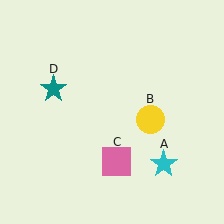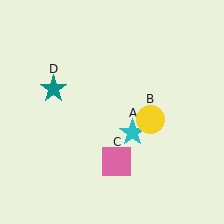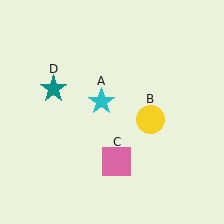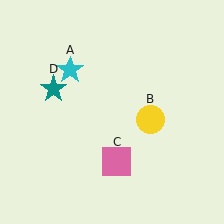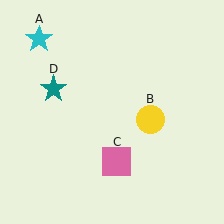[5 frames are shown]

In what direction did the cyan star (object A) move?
The cyan star (object A) moved up and to the left.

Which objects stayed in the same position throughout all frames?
Yellow circle (object B) and pink square (object C) and teal star (object D) remained stationary.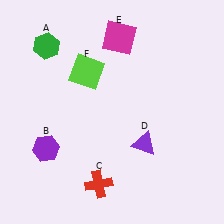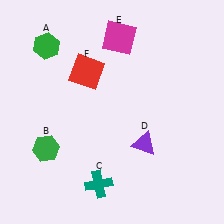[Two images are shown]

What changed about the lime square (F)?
In Image 1, F is lime. In Image 2, it changed to red.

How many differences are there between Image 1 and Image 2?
There are 3 differences between the two images.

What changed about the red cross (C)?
In Image 1, C is red. In Image 2, it changed to teal.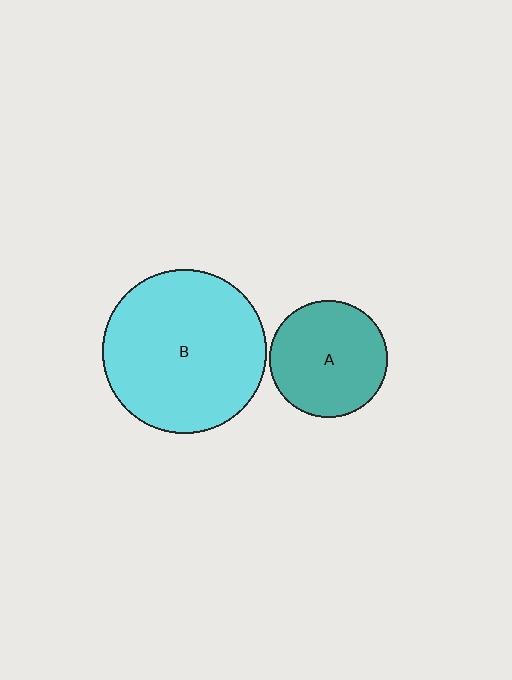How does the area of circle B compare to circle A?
Approximately 2.0 times.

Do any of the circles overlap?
No, none of the circles overlap.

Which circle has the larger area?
Circle B (cyan).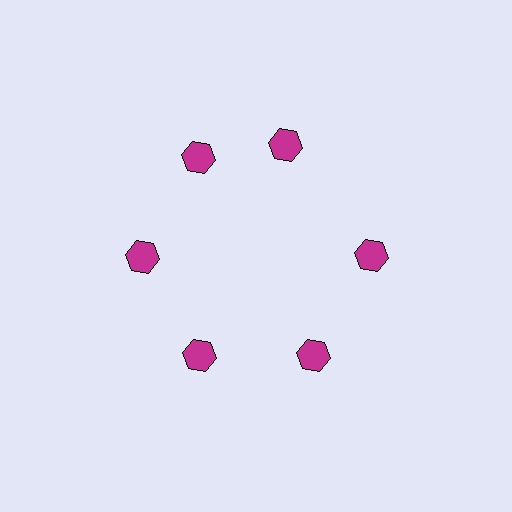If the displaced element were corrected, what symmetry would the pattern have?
It would have 6-fold rotational symmetry — the pattern would map onto itself every 60 degrees.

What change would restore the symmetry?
The symmetry would be restored by rotating it back into even spacing with its neighbors so that all 6 hexagons sit at equal angles and equal distance from the center.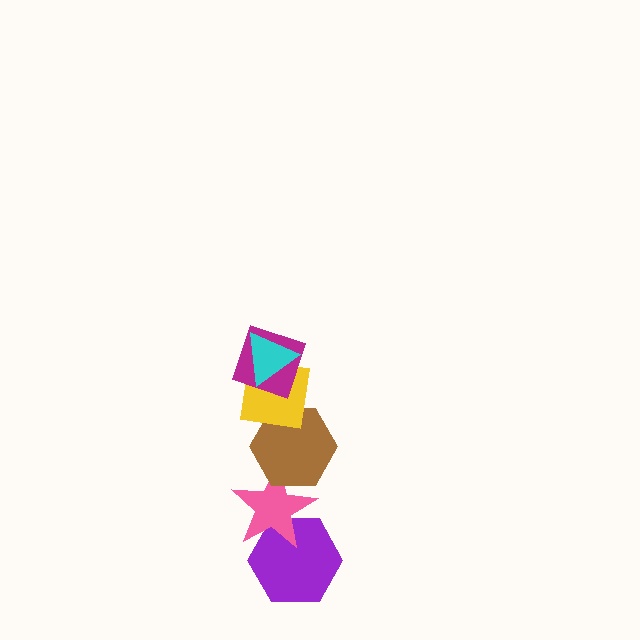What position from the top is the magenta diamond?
The magenta diamond is 2nd from the top.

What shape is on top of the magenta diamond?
The cyan triangle is on top of the magenta diamond.